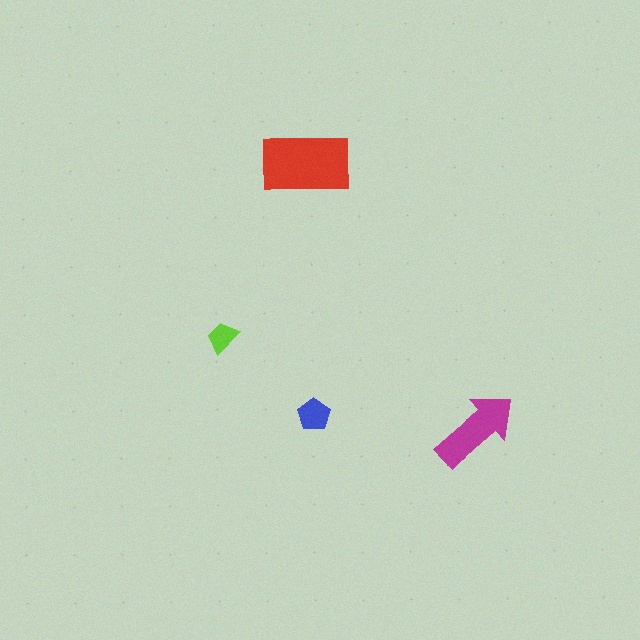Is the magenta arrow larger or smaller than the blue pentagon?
Larger.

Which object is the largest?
The red rectangle.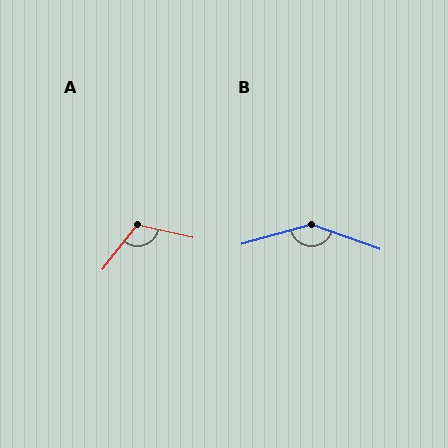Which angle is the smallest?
A, at approximately 115 degrees.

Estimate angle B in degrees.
Approximately 144 degrees.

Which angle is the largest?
B, at approximately 144 degrees.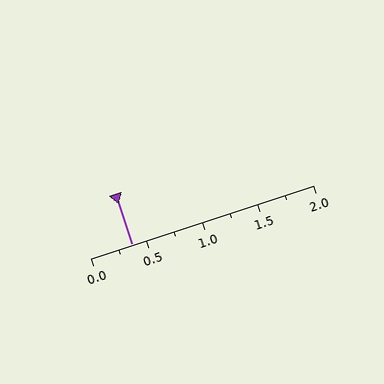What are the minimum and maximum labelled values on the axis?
The axis runs from 0.0 to 2.0.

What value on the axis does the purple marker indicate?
The marker indicates approximately 0.38.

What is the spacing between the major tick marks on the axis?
The major ticks are spaced 0.5 apart.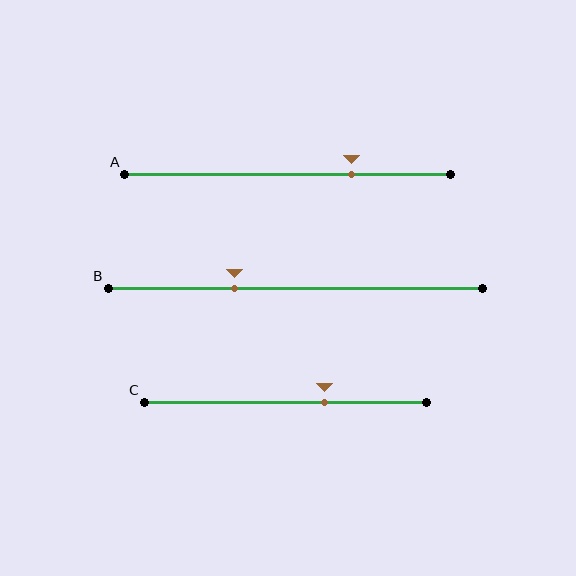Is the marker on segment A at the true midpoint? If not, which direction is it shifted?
No, the marker on segment A is shifted to the right by about 19% of the segment length.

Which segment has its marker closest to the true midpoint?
Segment C has its marker closest to the true midpoint.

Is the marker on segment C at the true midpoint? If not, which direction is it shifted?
No, the marker on segment C is shifted to the right by about 14% of the segment length.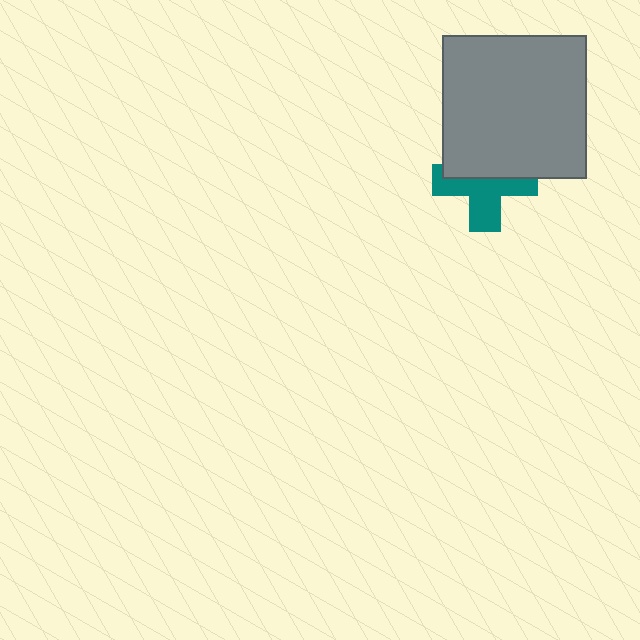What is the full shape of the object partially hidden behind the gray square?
The partially hidden object is a teal cross.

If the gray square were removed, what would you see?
You would see the complete teal cross.